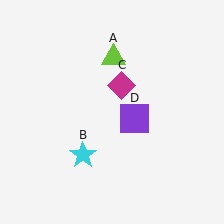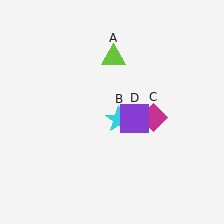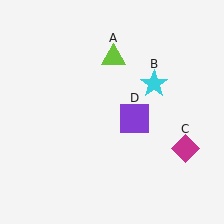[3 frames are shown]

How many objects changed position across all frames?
2 objects changed position: cyan star (object B), magenta diamond (object C).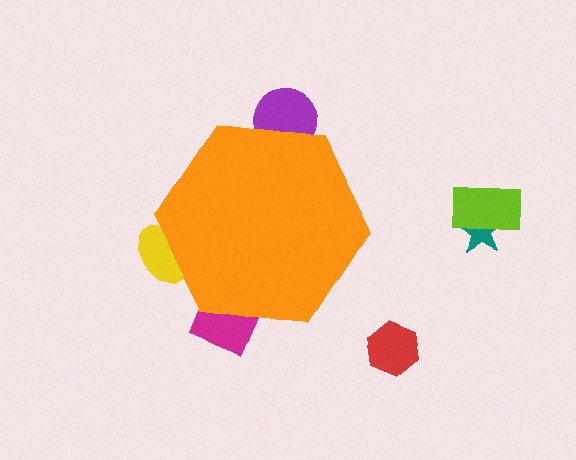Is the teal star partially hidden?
No, the teal star is fully visible.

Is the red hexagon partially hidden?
No, the red hexagon is fully visible.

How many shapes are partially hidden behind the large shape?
3 shapes are partially hidden.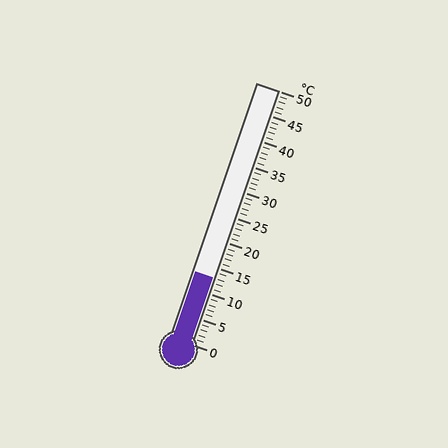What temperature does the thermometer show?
The thermometer shows approximately 13°C.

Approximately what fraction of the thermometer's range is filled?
The thermometer is filled to approximately 25% of its range.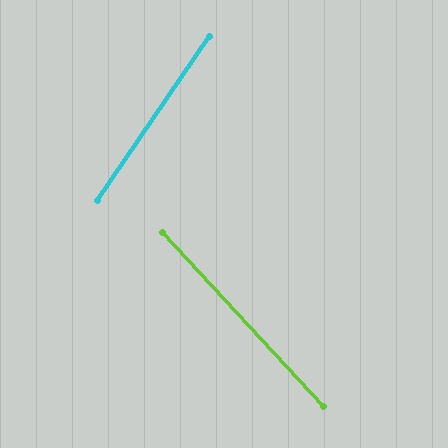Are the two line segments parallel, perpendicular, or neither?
Neither parallel nor perpendicular — they differ by about 77°.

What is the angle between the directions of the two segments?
Approximately 77 degrees.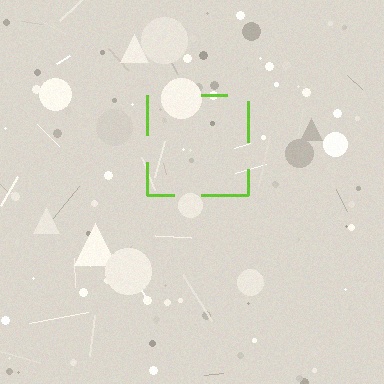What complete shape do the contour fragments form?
The contour fragments form a square.